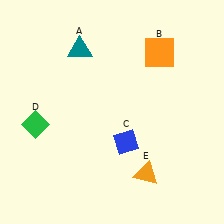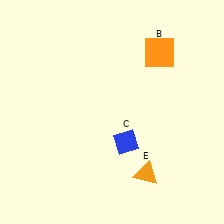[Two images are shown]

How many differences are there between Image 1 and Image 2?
There are 2 differences between the two images.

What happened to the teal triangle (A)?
The teal triangle (A) was removed in Image 2. It was in the top-left area of Image 1.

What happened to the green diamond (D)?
The green diamond (D) was removed in Image 2. It was in the bottom-left area of Image 1.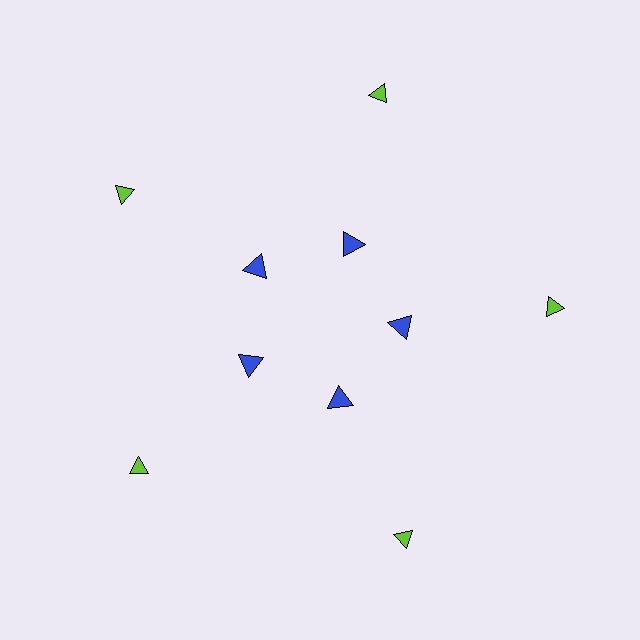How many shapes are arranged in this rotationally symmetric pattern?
There are 10 shapes, arranged in 5 groups of 2.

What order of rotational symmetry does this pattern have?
This pattern has 5-fold rotational symmetry.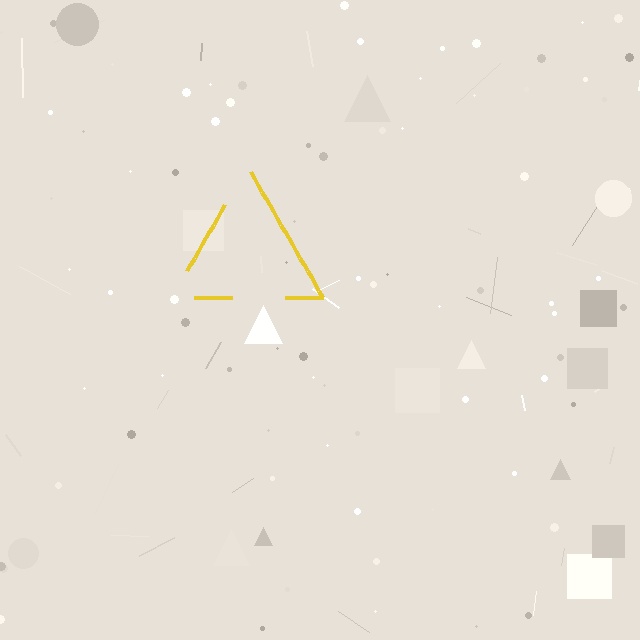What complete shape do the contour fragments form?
The contour fragments form a triangle.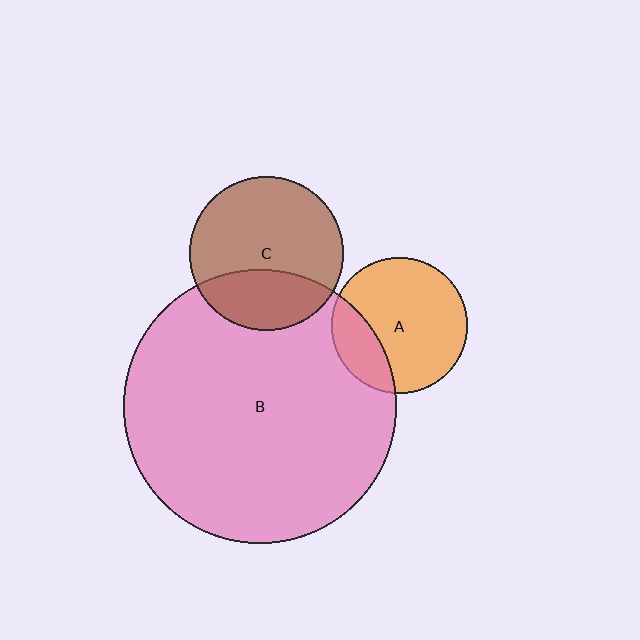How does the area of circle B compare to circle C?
Approximately 3.2 times.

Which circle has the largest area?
Circle B (pink).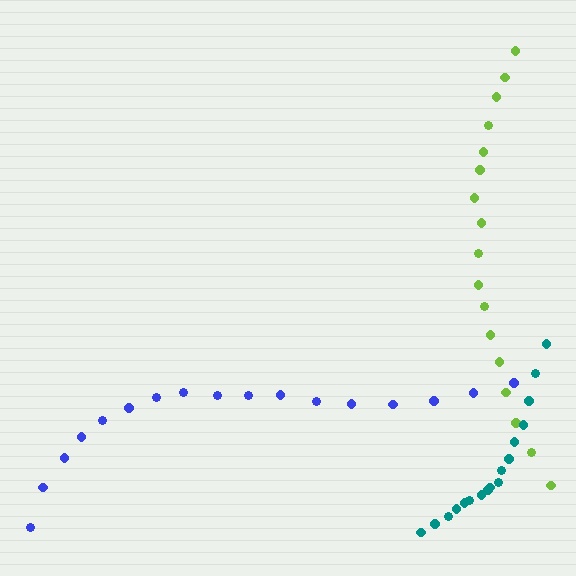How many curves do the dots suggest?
There are 3 distinct paths.